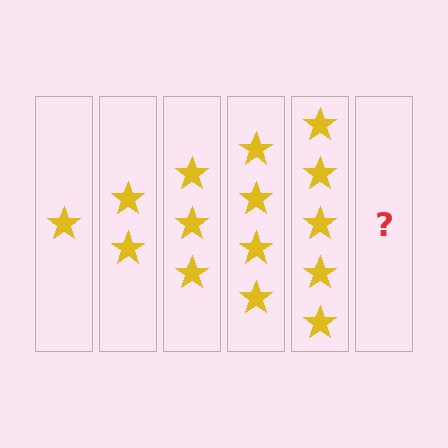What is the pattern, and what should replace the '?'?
The pattern is that each step adds one more star. The '?' should be 6 stars.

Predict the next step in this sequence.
The next step is 6 stars.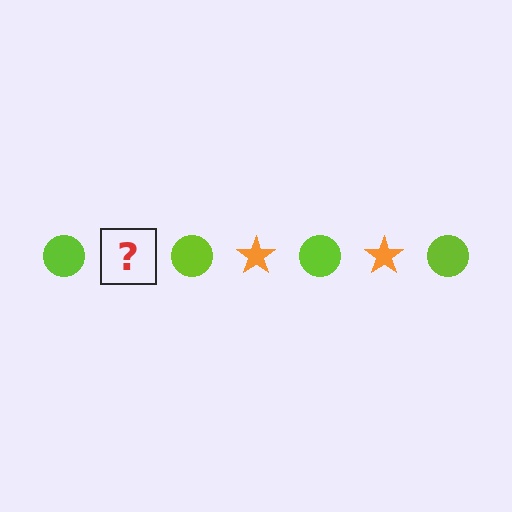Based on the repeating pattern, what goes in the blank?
The blank should be an orange star.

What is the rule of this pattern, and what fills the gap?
The rule is that the pattern alternates between lime circle and orange star. The gap should be filled with an orange star.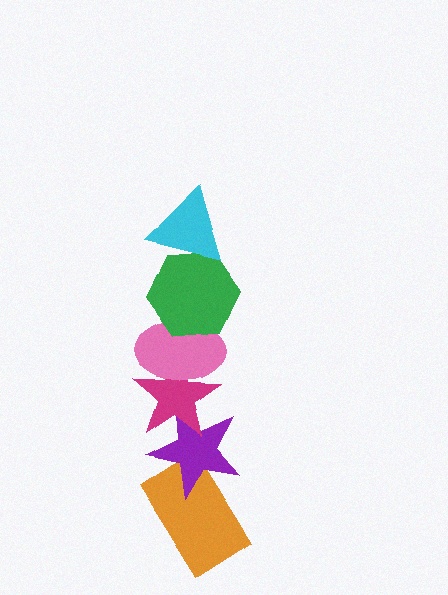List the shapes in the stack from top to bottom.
From top to bottom: the cyan triangle, the green hexagon, the pink ellipse, the magenta star, the purple star, the orange rectangle.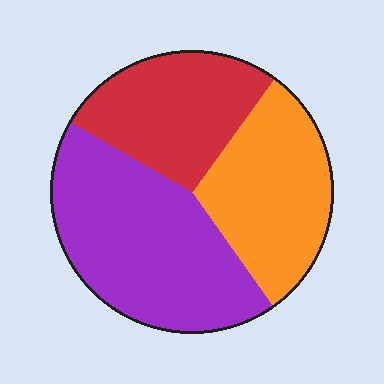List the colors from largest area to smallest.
From largest to smallest: purple, orange, red.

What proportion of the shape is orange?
Orange covers roughly 30% of the shape.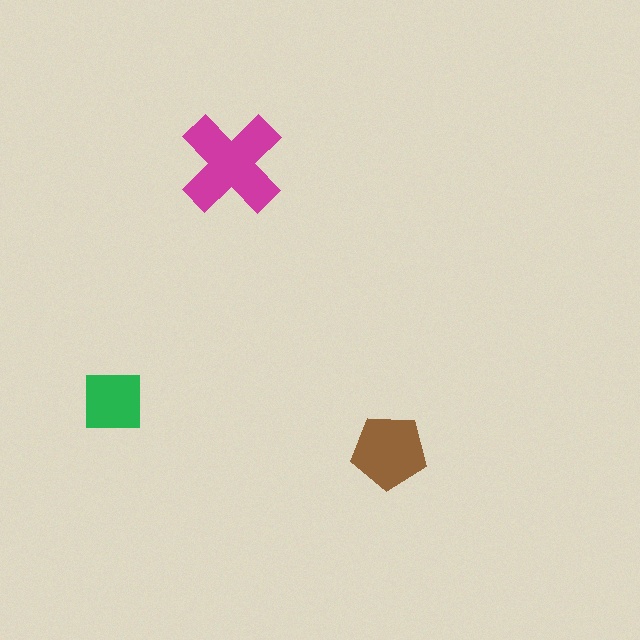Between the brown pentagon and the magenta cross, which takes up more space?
The magenta cross.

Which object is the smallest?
The green square.